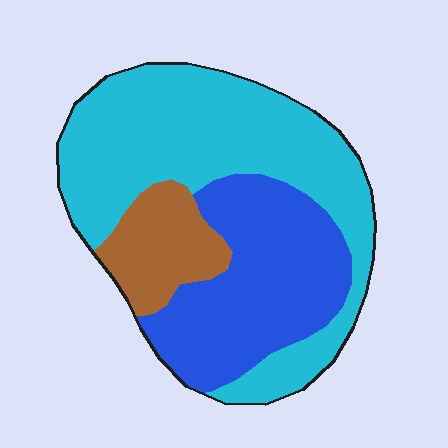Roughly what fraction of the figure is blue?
Blue covers about 35% of the figure.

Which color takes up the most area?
Cyan, at roughly 50%.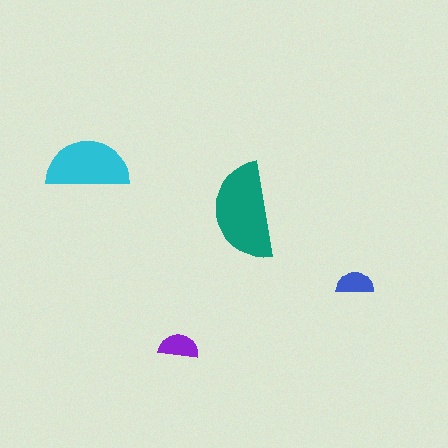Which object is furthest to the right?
The blue semicircle is rightmost.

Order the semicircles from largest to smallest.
the teal one, the cyan one, the purple one, the blue one.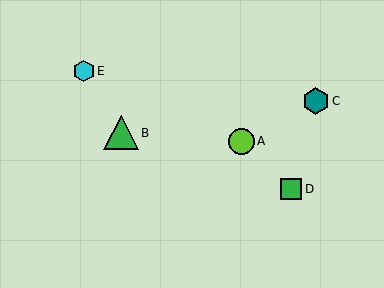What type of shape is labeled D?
Shape D is a green square.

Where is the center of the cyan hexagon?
The center of the cyan hexagon is at (84, 71).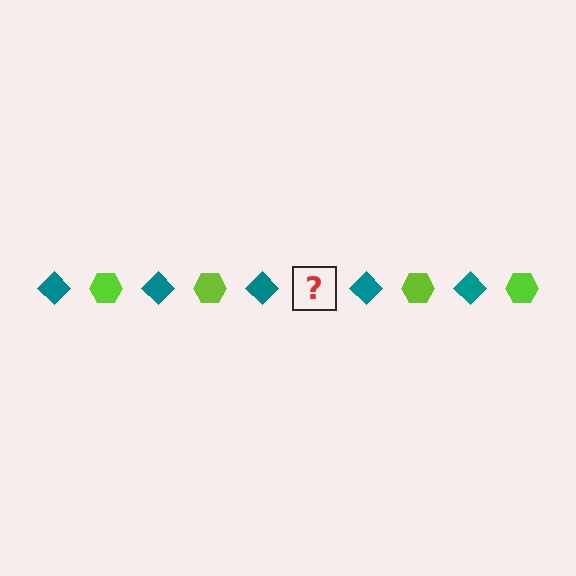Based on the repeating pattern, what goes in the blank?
The blank should be a lime hexagon.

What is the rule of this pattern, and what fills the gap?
The rule is that the pattern alternates between teal diamond and lime hexagon. The gap should be filled with a lime hexagon.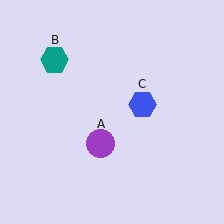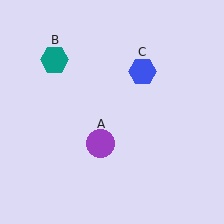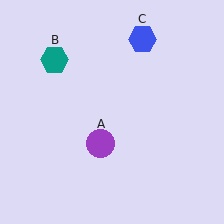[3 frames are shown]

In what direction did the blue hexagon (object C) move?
The blue hexagon (object C) moved up.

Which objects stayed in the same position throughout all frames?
Purple circle (object A) and teal hexagon (object B) remained stationary.